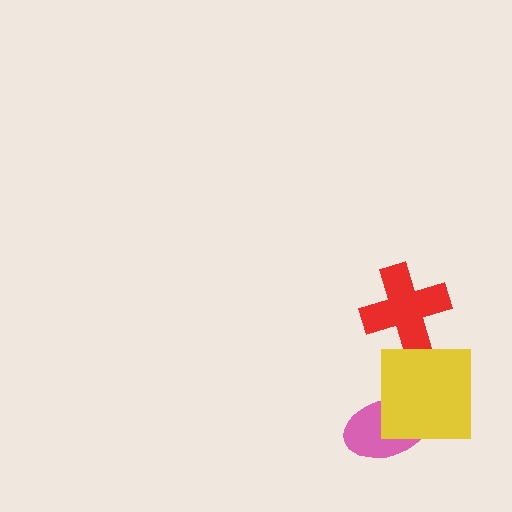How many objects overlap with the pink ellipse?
1 object overlaps with the pink ellipse.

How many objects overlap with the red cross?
0 objects overlap with the red cross.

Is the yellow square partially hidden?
No, no other shape covers it.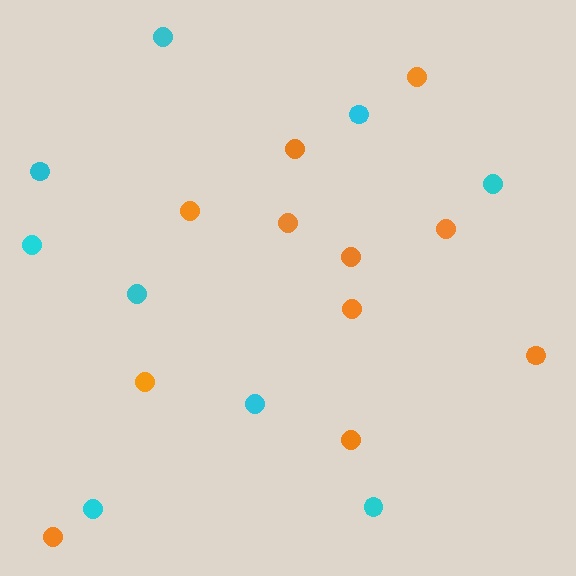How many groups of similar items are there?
There are 2 groups: one group of orange circles (11) and one group of cyan circles (9).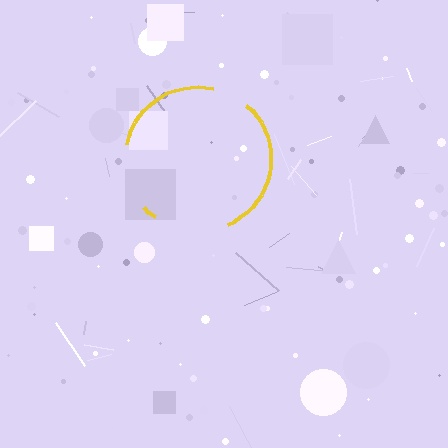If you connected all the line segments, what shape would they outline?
They would outline a circle.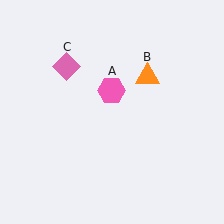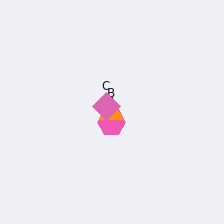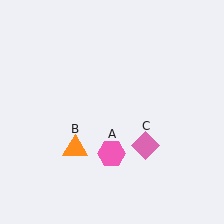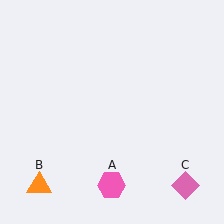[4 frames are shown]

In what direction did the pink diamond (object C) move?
The pink diamond (object C) moved down and to the right.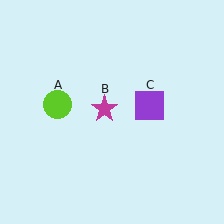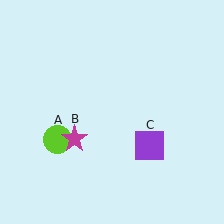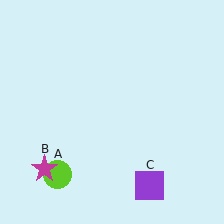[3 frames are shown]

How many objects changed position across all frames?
3 objects changed position: lime circle (object A), magenta star (object B), purple square (object C).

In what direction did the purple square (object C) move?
The purple square (object C) moved down.